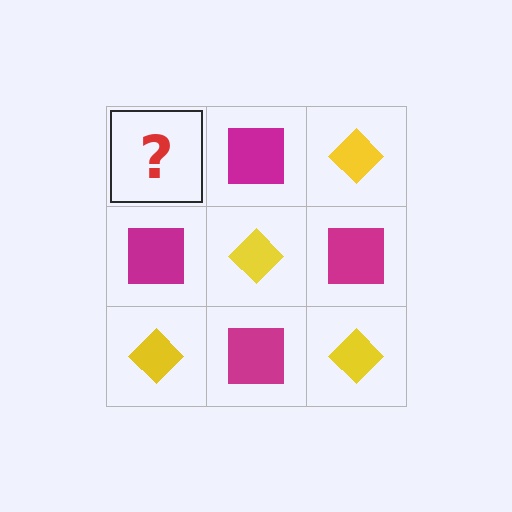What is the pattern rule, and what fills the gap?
The rule is that it alternates yellow diamond and magenta square in a checkerboard pattern. The gap should be filled with a yellow diamond.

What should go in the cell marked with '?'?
The missing cell should contain a yellow diamond.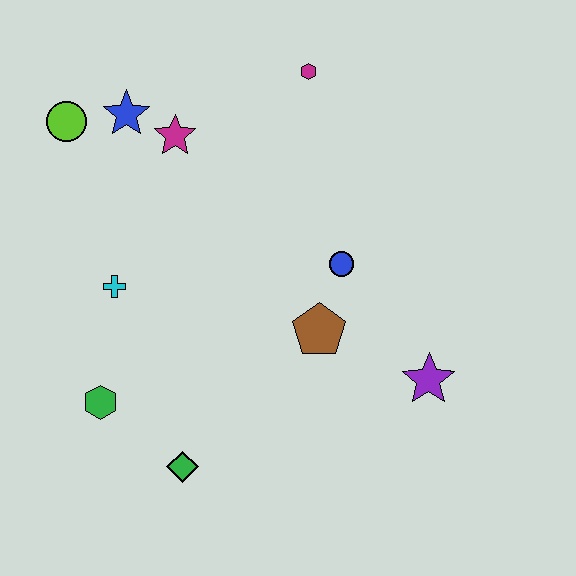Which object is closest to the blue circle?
The brown pentagon is closest to the blue circle.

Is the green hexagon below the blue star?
Yes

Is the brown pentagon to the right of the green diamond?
Yes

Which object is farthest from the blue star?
The purple star is farthest from the blue star.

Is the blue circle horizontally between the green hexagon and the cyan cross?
No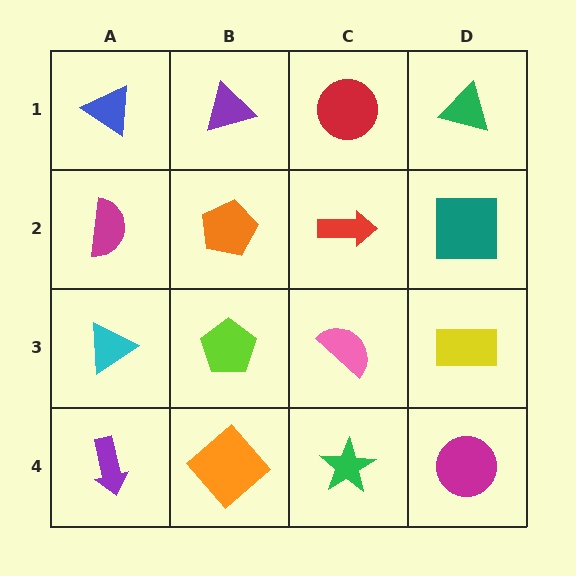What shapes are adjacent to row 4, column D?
A yellow rectangle (row 3, column D), a green star (row 4, column C).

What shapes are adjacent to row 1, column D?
A teal square (row 2, column D), a red circle (row 1, column C).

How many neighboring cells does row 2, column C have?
4.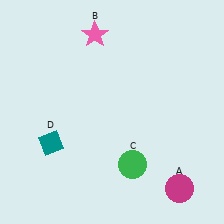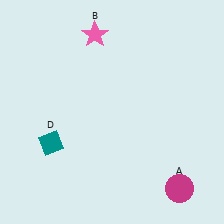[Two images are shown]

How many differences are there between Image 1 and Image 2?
There is 1 difference between the two images.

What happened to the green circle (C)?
The green circle (C) was removed in Image 2. It was in the bottom-right area of Image 1.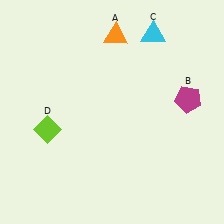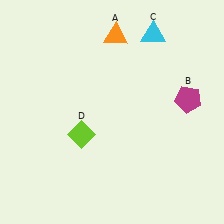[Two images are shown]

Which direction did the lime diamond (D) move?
The lime diamond (D) moved right.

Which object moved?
The lime diamond (D) moved right.